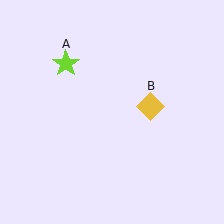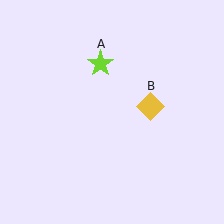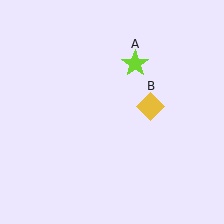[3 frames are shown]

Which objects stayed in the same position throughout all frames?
Yellow diamond (object B) remained stationary.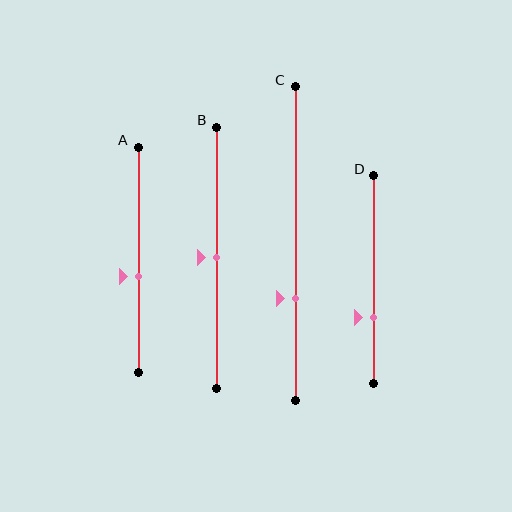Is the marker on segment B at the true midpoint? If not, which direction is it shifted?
Yes, the marker on segment B is at the true midpoint.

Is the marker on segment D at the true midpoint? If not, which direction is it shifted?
No, the marker on segment D is shifted downward by about 18% of the segment length.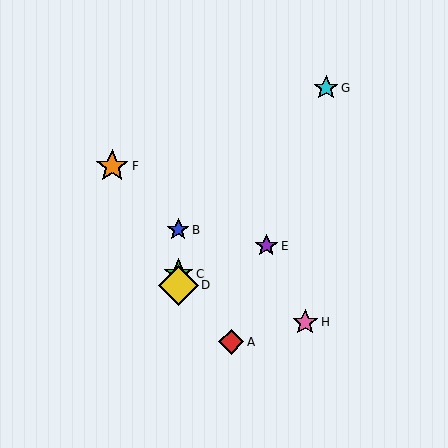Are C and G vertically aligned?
No, C is at x≈178 and G is at x≈326.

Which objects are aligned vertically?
Objects B, C, D are aligned vertically.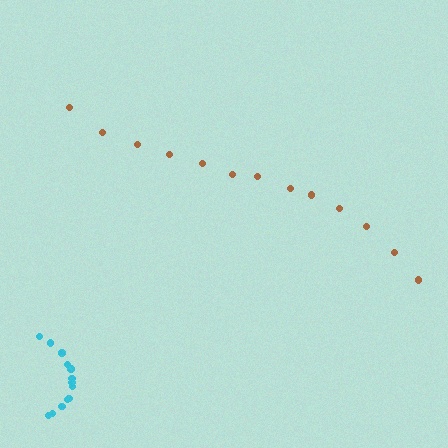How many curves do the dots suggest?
There are 2 distinct paths.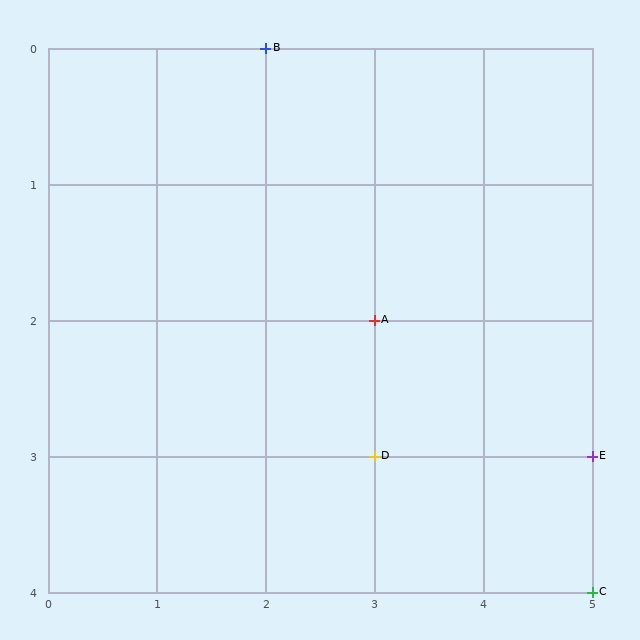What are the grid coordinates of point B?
Point B is at grid coordinates (2, 0).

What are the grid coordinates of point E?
Point E is at grid coordinates (5, 3).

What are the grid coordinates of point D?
Point D is at grid coordinates (3, 3).